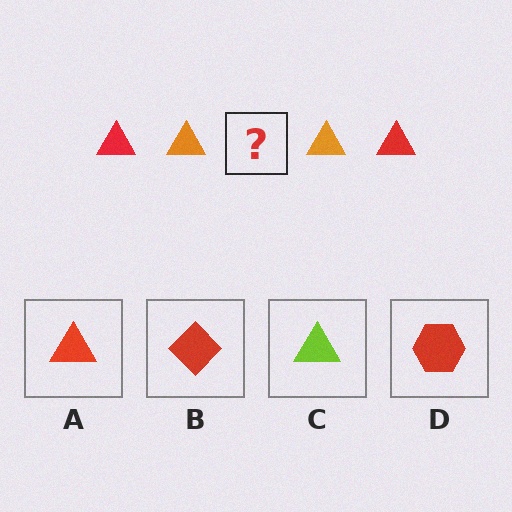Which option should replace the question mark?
Option A.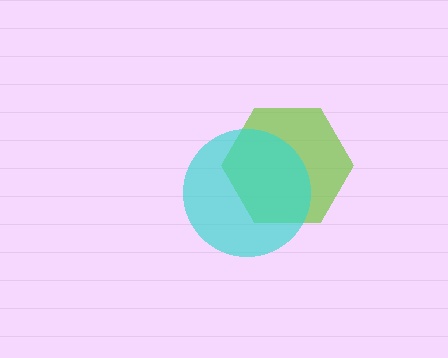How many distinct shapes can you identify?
There are 2 distinct shapes: a lime hexagon, a cyan circle.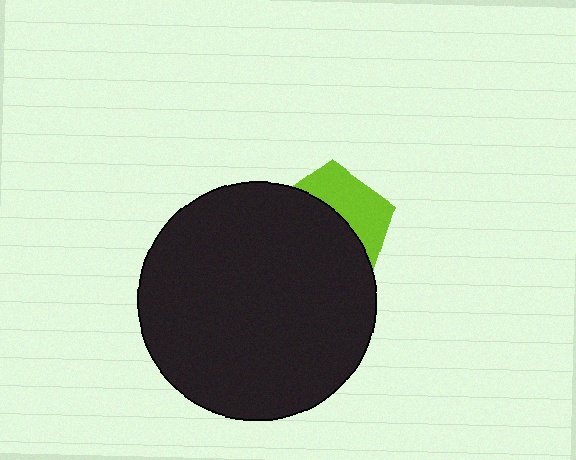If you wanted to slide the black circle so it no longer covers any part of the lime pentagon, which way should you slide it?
Slide it toward the lower-left — that is the most direct way to separate the two shapes.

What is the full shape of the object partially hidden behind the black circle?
The partially hidden object is a lime pentagon.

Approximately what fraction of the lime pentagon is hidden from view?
Roughly 62% of the lime pentagon is hidden behind the black circle.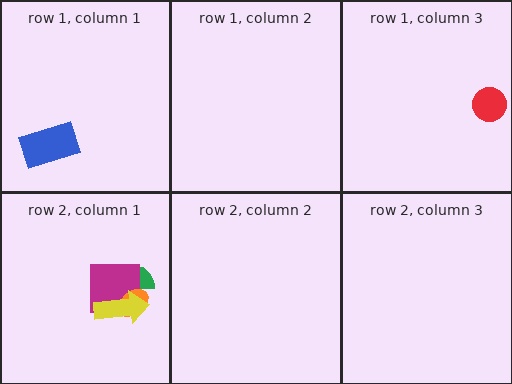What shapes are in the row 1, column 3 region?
The red circle.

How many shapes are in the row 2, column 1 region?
4.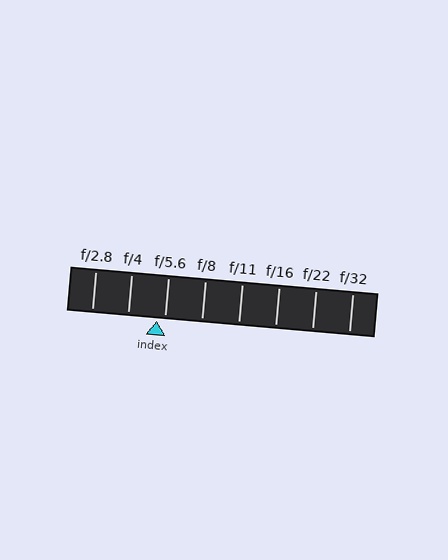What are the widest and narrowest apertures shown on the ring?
The widest aperture shown is f/2.8 and the narrowest is f/32.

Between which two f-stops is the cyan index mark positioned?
The index mark is between f/4 and f/5.6.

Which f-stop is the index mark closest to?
The index mark is closest to f/5.6.